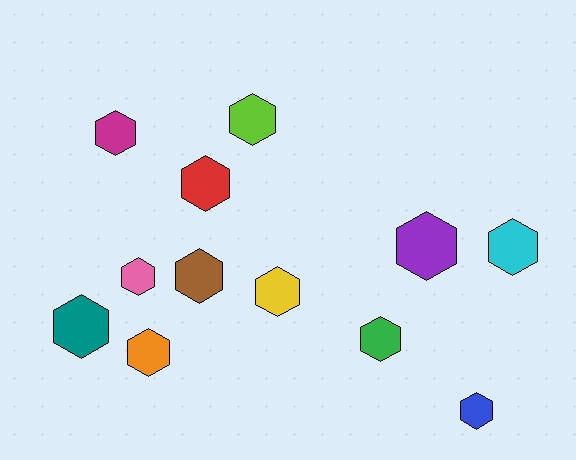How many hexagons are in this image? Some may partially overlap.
There are 12 hexagons.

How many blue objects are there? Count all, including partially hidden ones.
There is 1 blue object.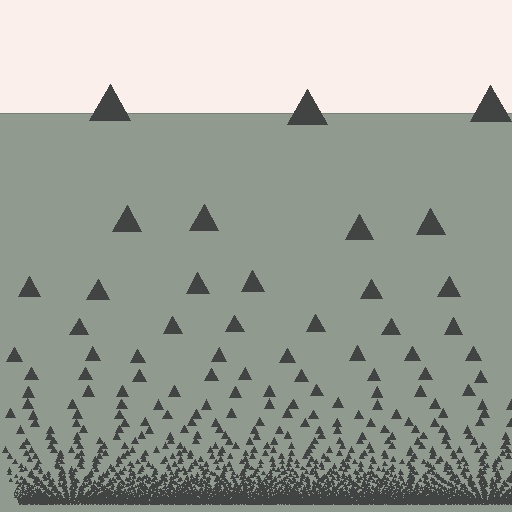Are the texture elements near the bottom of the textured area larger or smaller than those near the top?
Smaller. The gradient is inverted — elements near the bottom are smaller and denser.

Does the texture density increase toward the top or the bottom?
Density increases toward the bottom.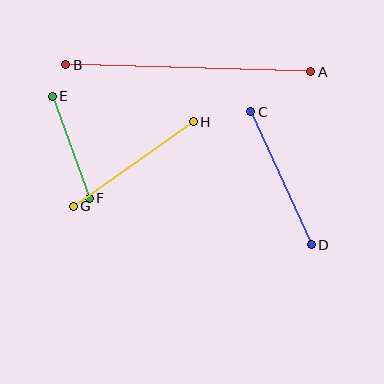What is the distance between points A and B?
The distance is approximately 245 pixels.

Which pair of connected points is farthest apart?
Points A and B are farthest apart.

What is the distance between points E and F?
The distance is approximately 108 pixels.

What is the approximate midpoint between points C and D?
The midpoint is at approximately (281, 178) pixels.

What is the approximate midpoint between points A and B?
The midpoint is at approximately (188, 68) pixels.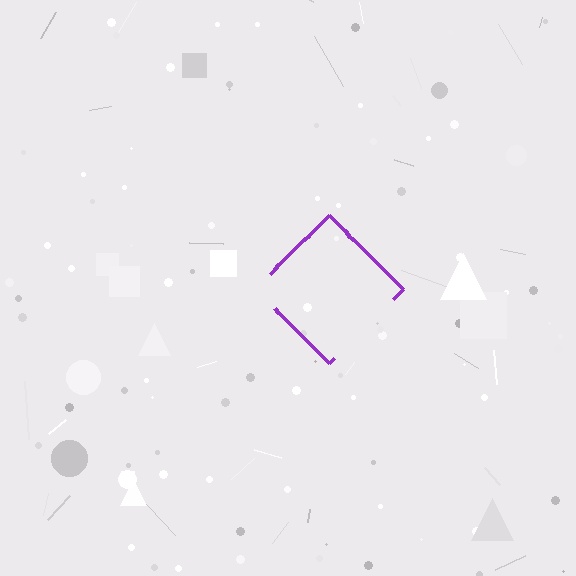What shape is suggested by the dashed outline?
The dashed outline suggests a diamond.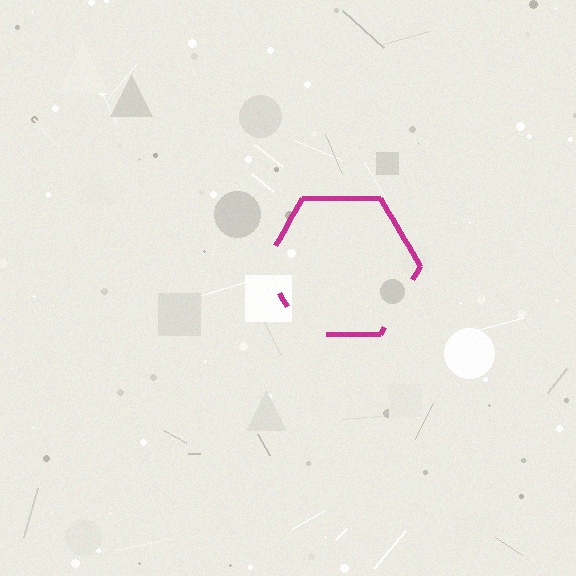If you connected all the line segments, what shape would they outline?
They would outline a hexagon.